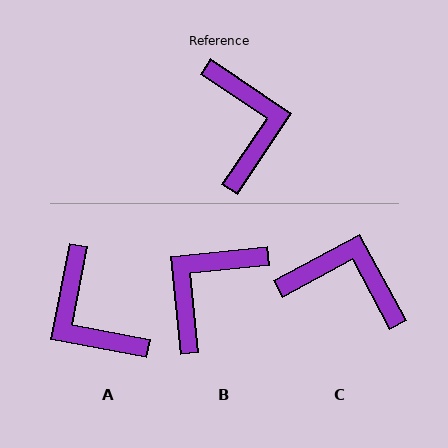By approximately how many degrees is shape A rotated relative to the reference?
Approximately 157 degrees clockwise.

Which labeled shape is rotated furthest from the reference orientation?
A, about 157 degrees away.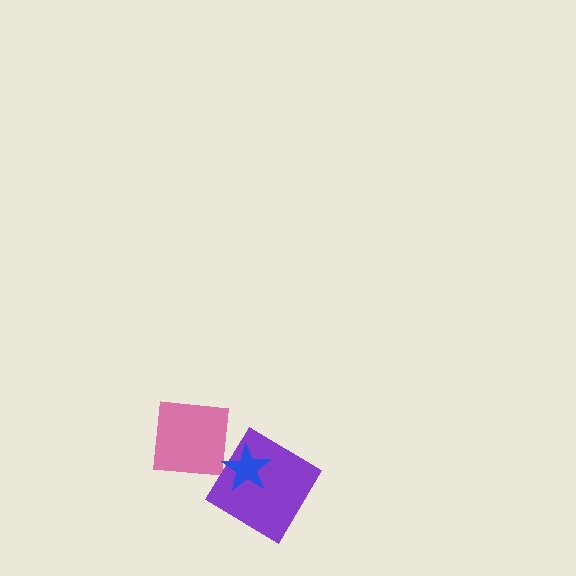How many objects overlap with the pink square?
1 object overlaps with the pink square.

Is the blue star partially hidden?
No, no other shape covers it.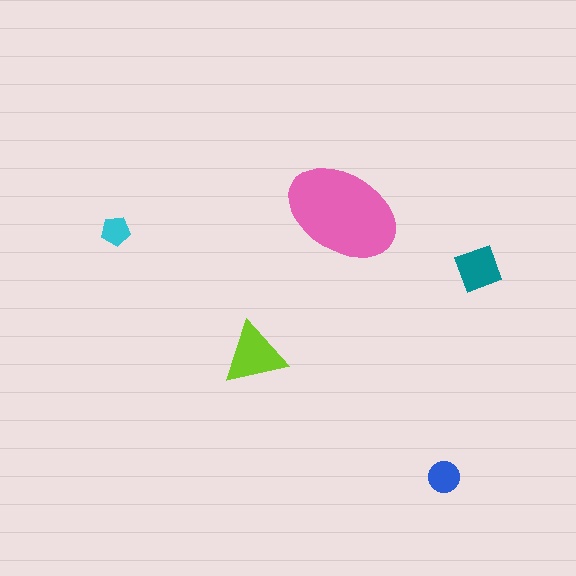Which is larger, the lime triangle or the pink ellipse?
The pink ellipse.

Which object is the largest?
The pink ellipse.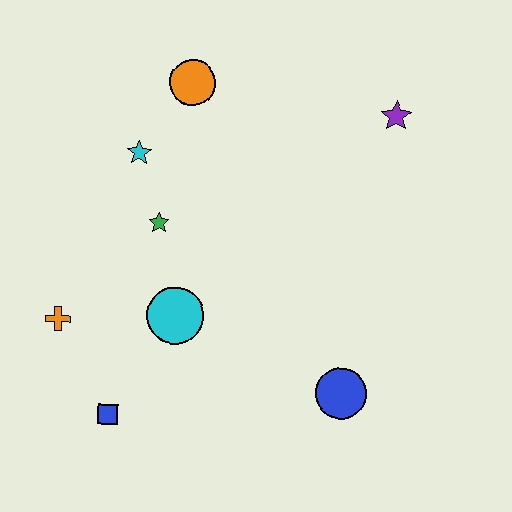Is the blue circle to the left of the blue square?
No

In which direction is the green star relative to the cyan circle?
The green star is above the cyan circle.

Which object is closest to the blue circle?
The cyan circle is closest to the blue circle.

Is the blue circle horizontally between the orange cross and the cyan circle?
No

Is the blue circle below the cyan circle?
Yes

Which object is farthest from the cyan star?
The blue circle is farthest from the cyan star.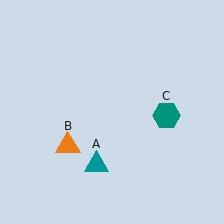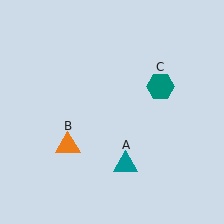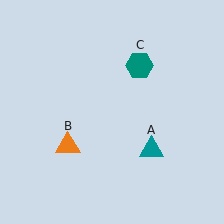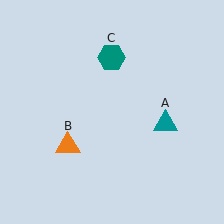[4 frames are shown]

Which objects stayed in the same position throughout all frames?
Orange triangle (object B) remained stationary.